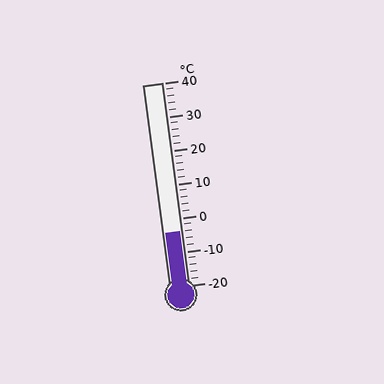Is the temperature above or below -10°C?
The temperature is above -10°C.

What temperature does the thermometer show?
The thermometer shows approximately -4°C.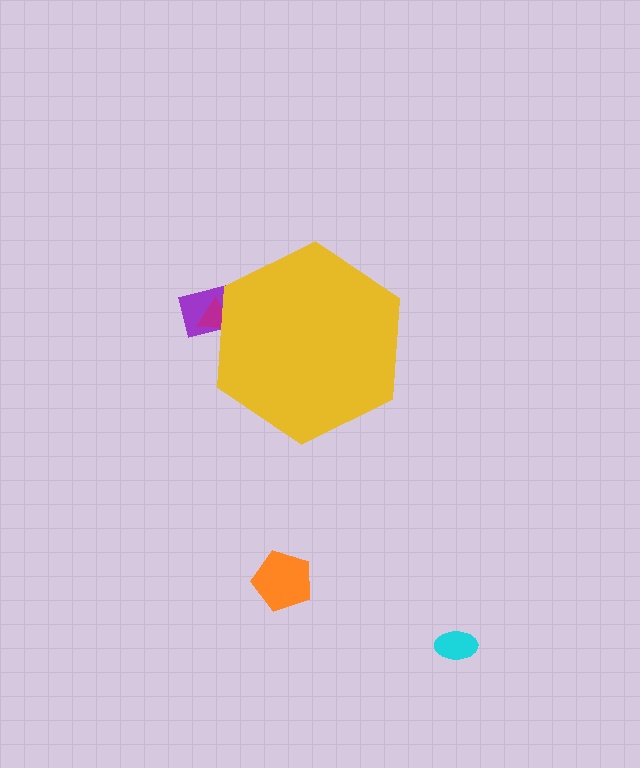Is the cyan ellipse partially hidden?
No, the cyan ellipse is fully visible.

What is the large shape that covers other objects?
A yellow hexagon.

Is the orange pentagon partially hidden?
No, the orange pentagon is fully visible.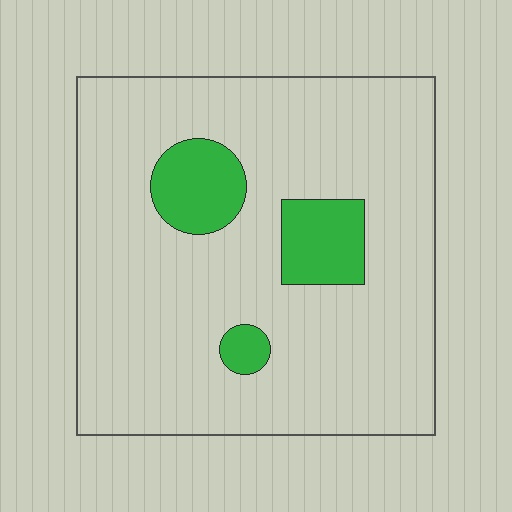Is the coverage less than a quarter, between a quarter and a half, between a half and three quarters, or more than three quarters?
Less than a quarter.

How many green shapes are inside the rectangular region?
3.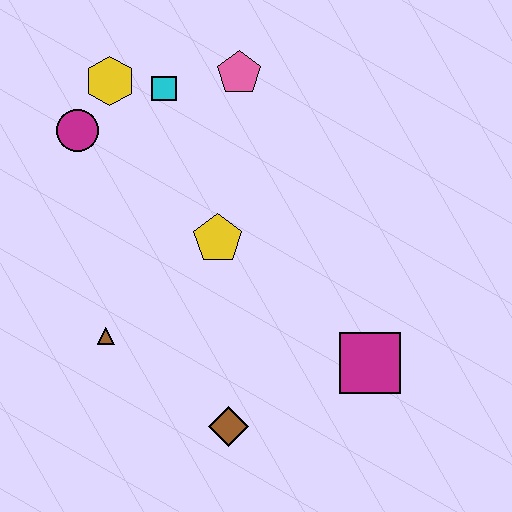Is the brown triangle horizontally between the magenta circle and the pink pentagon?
Yes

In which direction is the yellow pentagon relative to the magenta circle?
The yellow pentagon is to the right of the magenta circle.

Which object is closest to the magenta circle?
The yellow hexagon is closest to the magenta circle.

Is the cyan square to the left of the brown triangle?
No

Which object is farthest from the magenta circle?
The magenta square is farthest from the magenta circle.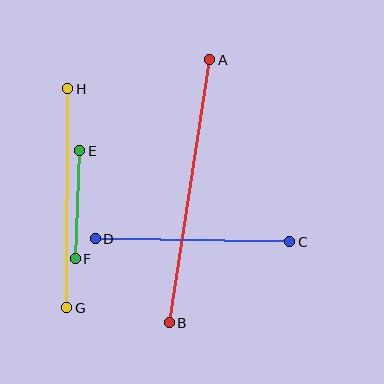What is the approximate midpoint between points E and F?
The midpoint is at approximately (78, 205) pixels.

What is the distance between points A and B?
The distance is approximately 266 pixels.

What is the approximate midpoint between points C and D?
The midpoint is at approximately (193, 240) pixels.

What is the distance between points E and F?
The distance is approximately 108 pixels.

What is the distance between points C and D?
The distance is approximately 194 pixels.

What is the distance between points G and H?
The distance is approximately 219 pixels.